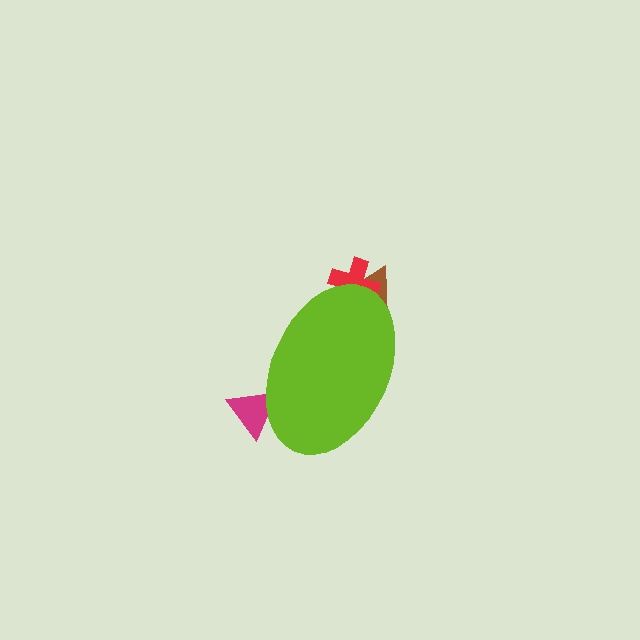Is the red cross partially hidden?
Yes, the red cross is partially hidden behind the lime ellipse.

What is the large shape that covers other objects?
A lime ellipse.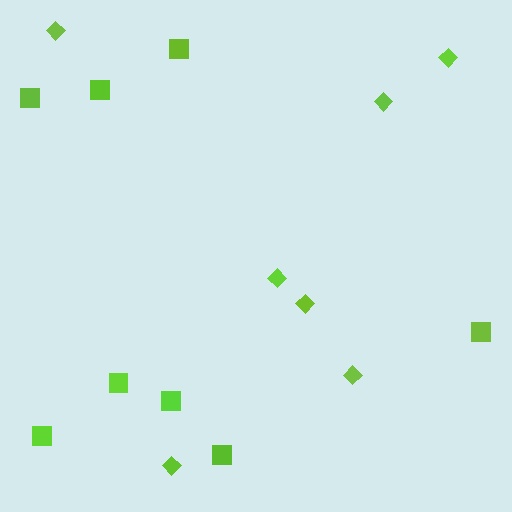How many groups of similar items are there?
There are 2 groups: one group of diamonds (7) and one group of squares (8).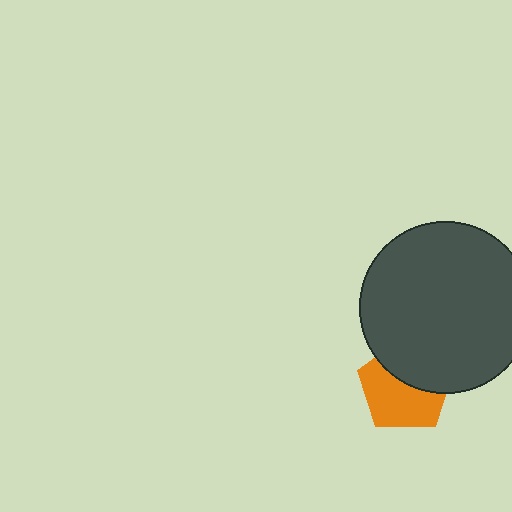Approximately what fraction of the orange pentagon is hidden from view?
Roughly 42% of the orange pentagon is hidden behind the dark gray circle.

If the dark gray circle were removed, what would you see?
You would see the complete orange pentagon.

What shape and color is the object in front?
The object in front is a dark gray circle.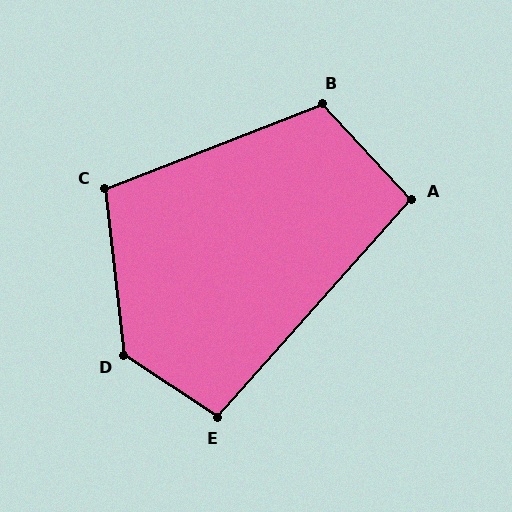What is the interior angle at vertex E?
Approximately 98 degrees (obtuse).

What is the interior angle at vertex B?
Approximately 112 degrees (obtuse).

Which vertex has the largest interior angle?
D, at approximately 130 degrees.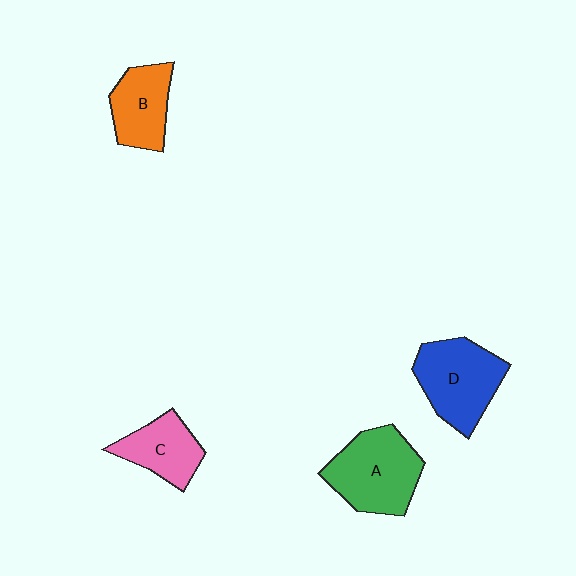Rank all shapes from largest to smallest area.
From largest to smallest: A (green), D (blue), B (orange), C (pink).